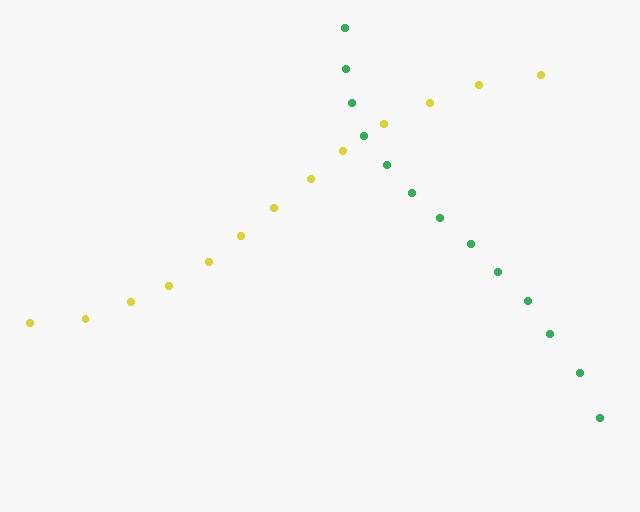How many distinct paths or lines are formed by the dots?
There are 2 distinct paths.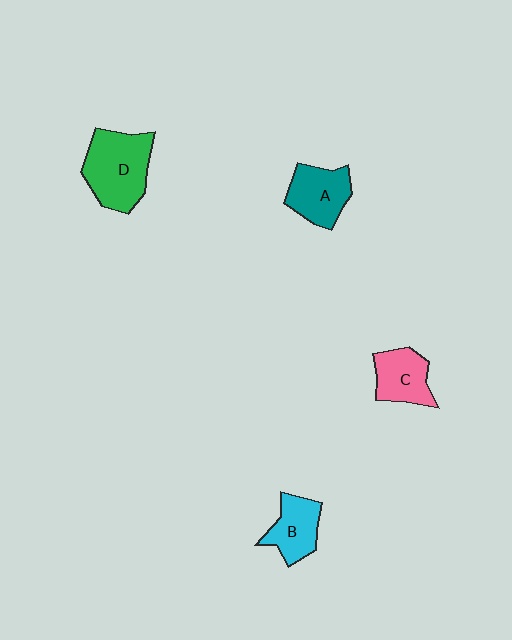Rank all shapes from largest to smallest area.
From largest to smallest: D (green), A (teal), C (pink), B (cyan).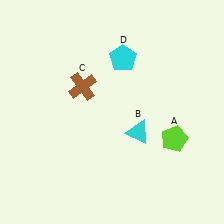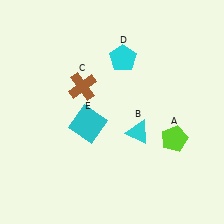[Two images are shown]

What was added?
A cyan square (E) was added in Image 2.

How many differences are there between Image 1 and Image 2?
There is 1 difference between the two images.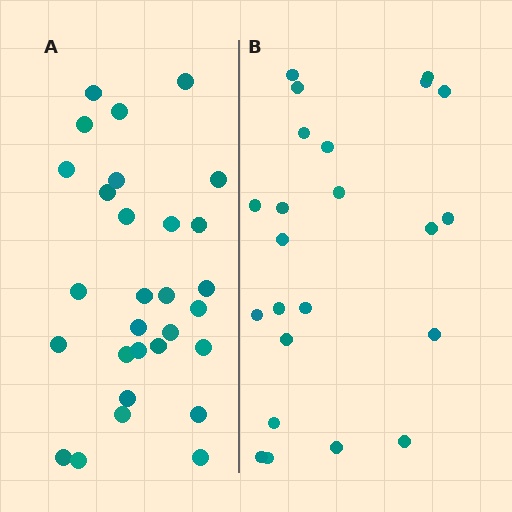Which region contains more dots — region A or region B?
Region A (the left region) has more dots.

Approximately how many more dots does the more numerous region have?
Region A has about 6 more dots than region B.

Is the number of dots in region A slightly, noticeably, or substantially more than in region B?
Region A has noticeably more, but not dramatically so. The ratio is roughly 1.3 to 1.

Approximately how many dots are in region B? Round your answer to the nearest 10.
About 20 dots. (The exact count is 23, which rounds to 20.)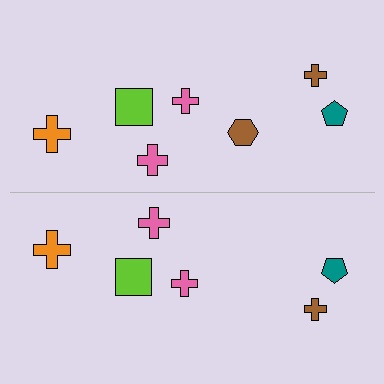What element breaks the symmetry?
A brown hexagon is missing from the bottom side.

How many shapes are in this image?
There are 13 shapes in this image.